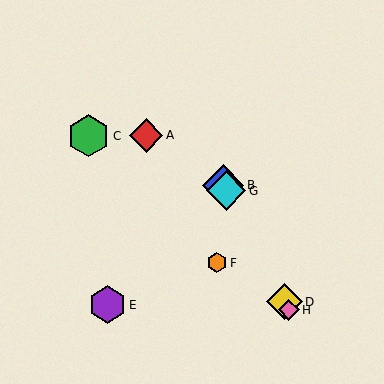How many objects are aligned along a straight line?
4 objects (B, D, G, H) are aligned along a straight line.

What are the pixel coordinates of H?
Object H is at (289, 310).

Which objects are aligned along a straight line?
Objects B, D, G, H are aligned along a straight line.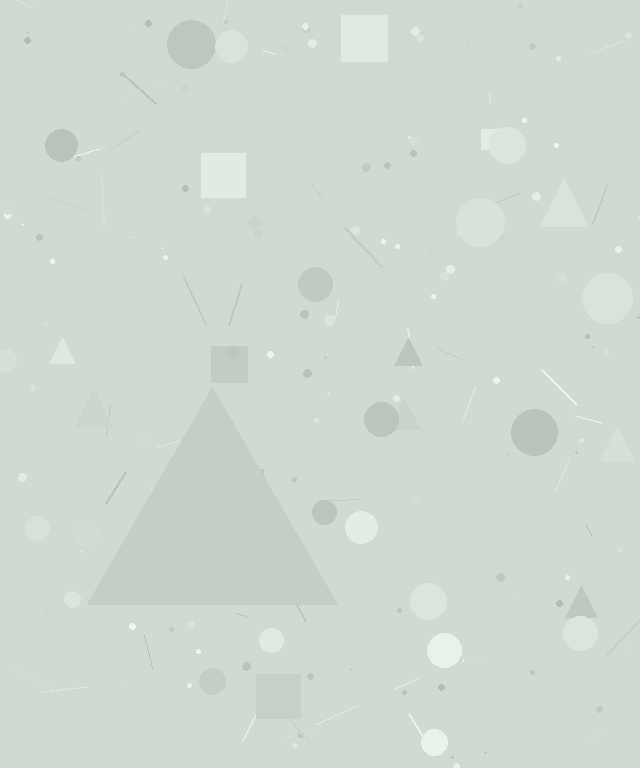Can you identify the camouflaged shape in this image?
The camouflaged shape is a triangle.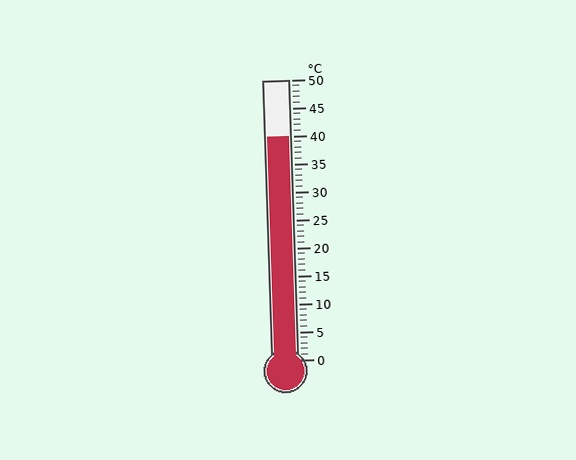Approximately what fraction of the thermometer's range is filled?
The thermometer is filled to approximately 80% of its range.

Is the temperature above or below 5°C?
The temperature is above 5°C.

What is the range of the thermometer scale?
The thermometer scale ranges from 0°C to 50°C.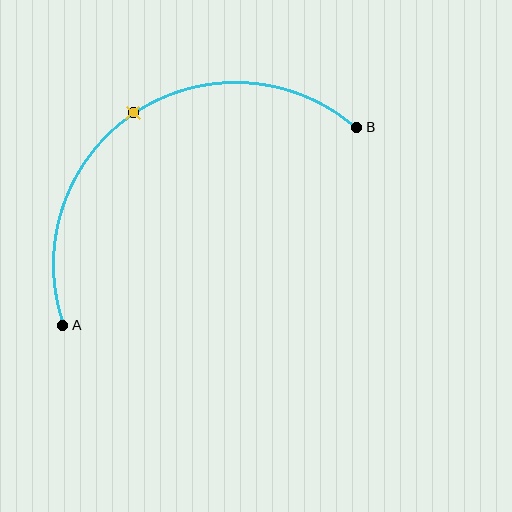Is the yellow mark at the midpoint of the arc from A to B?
Yes. The yellow mark lies on the arc at equal arc-length from both A and B — it is the arc midpoint.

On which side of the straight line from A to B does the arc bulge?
The arc bulges above and to the left of the straight line connecting A and B.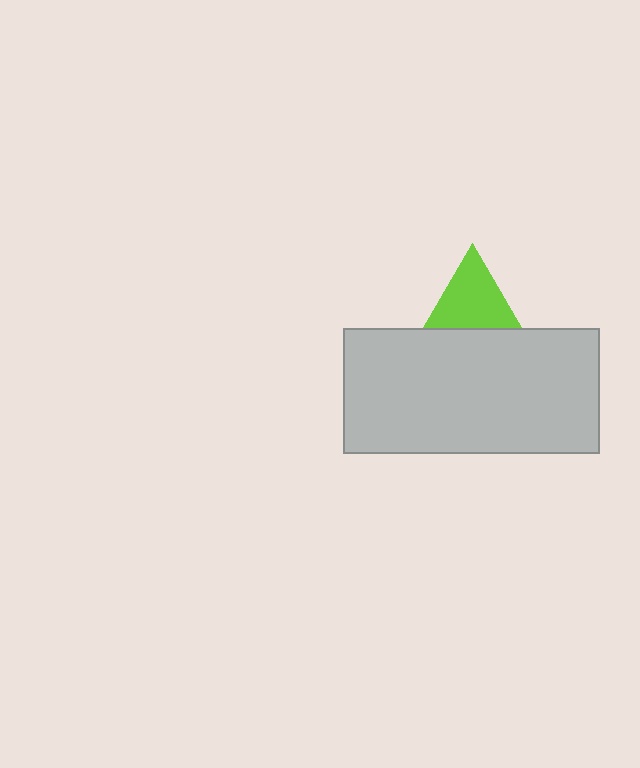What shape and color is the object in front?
The object in front is a light gray rectangle.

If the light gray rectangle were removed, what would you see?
You would see the complete lime triangle.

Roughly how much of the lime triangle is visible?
About half of it is visible (roughly 59%).